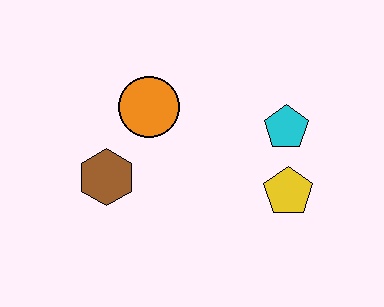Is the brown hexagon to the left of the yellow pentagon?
Yes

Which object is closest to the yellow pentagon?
The cyan pentagon is closest to the yellow pentagon.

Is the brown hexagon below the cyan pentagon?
Yes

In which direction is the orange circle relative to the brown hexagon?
The orange circle is above the brown hexagon.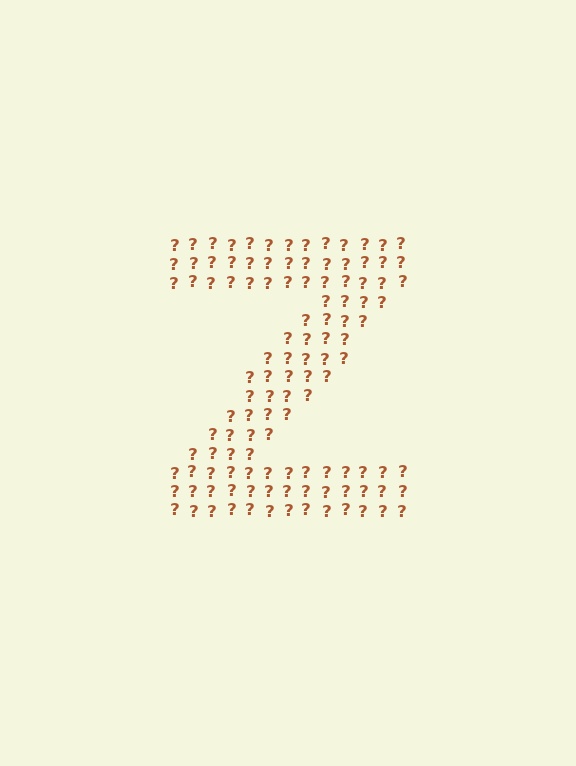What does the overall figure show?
The overall figure shows the letter Z.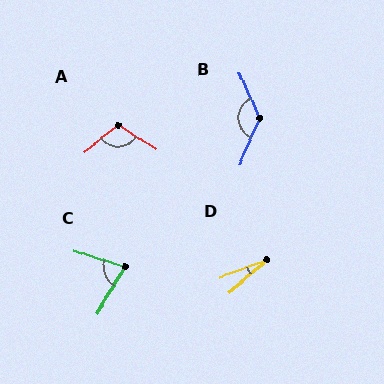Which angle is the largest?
B, at approximately 132 degrees.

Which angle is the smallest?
D, at approximately 21 degrees.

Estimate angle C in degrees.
Approximately 77 degrees.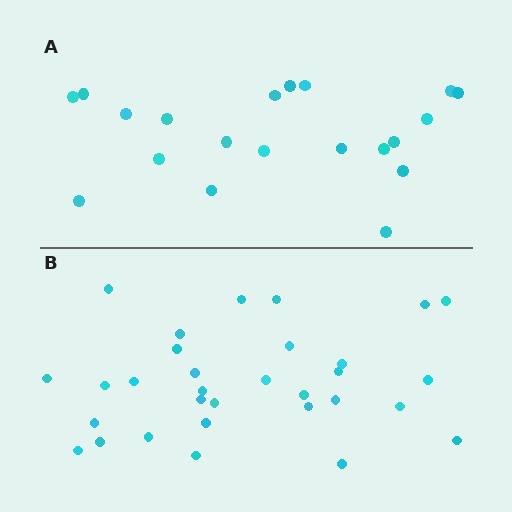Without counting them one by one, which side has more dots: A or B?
Region B (the bottom region) has more dots.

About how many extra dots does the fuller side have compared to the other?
Region B has roughly 12 or so more dots than region A.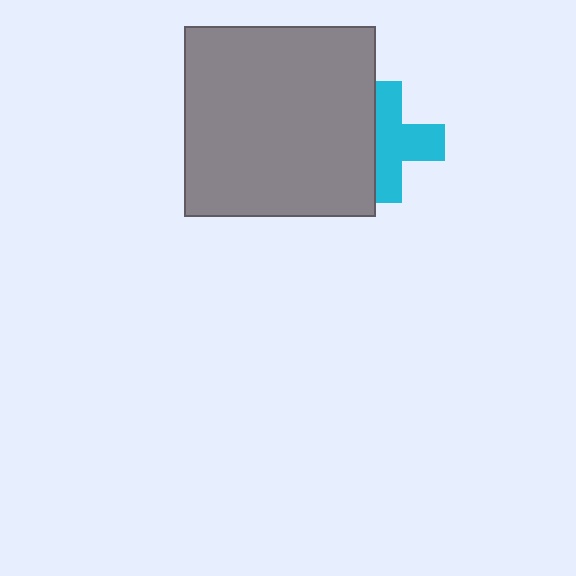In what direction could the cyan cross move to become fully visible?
The cyan cross could move right. That would shift it out from behind the gray square entirely.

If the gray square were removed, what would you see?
You would see the complete cyan cross.